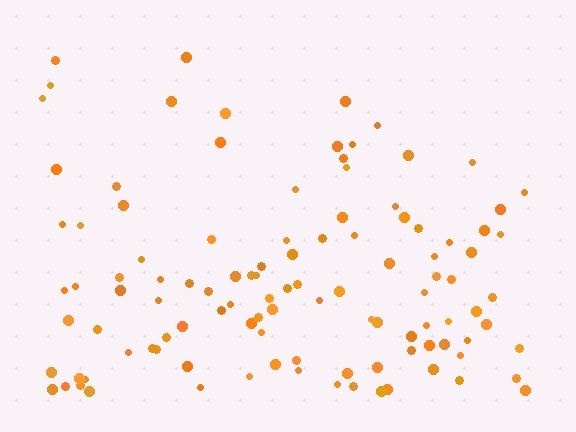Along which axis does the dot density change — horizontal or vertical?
Vertical.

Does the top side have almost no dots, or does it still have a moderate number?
Still a moderate number, just noticeably fewer than the bottom.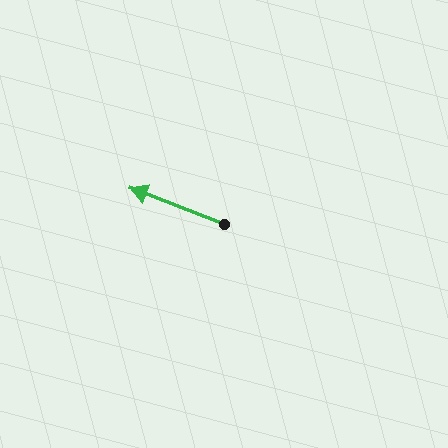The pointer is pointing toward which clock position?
Roughly 10 o'clock.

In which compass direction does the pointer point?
West.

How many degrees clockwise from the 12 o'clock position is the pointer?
Approximately 291 degrees.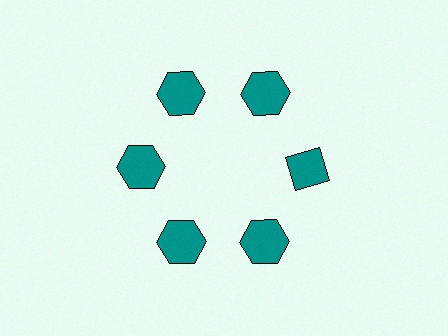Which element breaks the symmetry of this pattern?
The teal diamond at roughly the 3 o'clock position breaks the symmetry. All other shapes are teal hexagons.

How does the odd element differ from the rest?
It has a different shape: diamond instead of hexagon.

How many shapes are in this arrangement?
There are 6 shapes arranged in a ring pattern.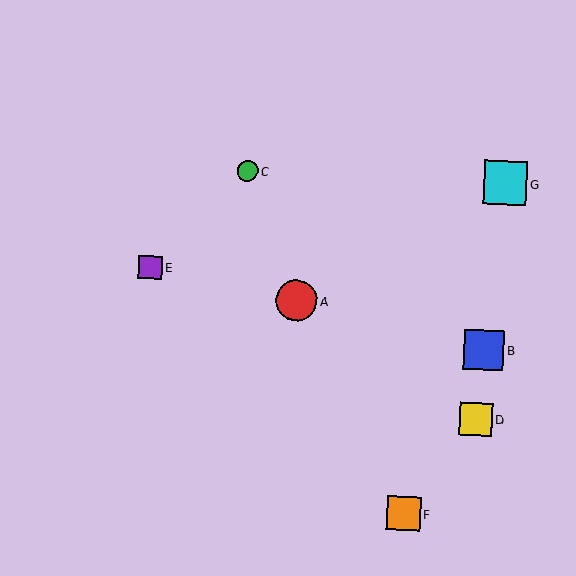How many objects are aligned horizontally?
2 objects (C, G) are aligned horizontally.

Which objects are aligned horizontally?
Objects C, G are aligned horizontally.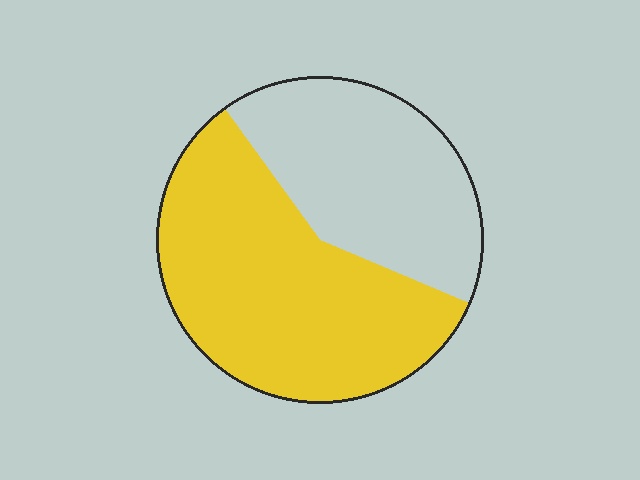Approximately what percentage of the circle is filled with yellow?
Approximately 60%.